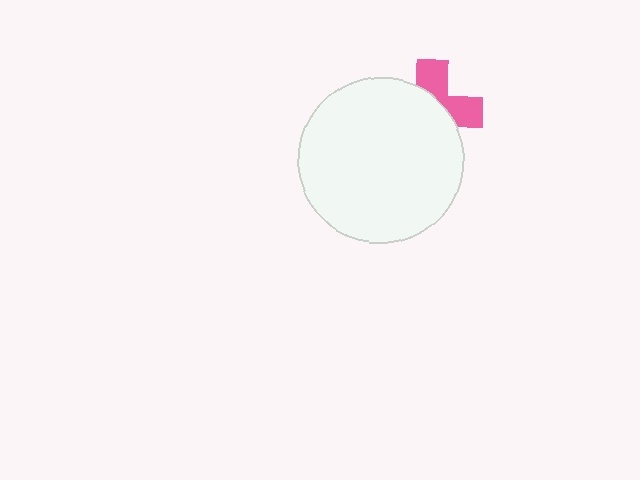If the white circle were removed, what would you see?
You would see the complete pink cross.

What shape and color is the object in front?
The object in front is a white circle.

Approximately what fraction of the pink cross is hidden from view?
Roughly 61% of the pink cross is hidden behind the white circle.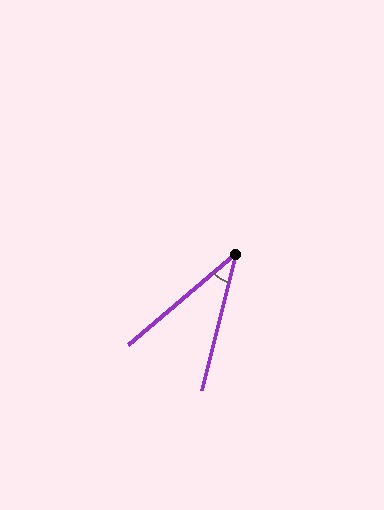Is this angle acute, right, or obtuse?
It is acute.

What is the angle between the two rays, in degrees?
Approximately 36 degrees.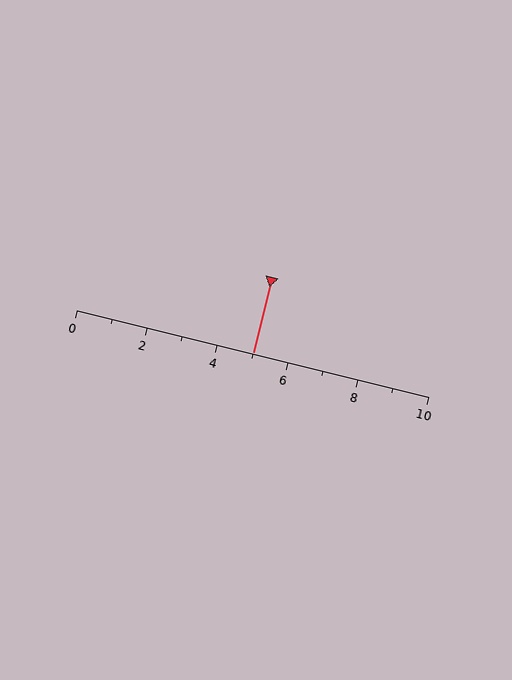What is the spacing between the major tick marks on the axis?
The major ticks are spaced 2 apart.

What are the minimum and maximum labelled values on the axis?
The axis runs from 0 to 10.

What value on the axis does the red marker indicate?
The marker indicates approximately 5.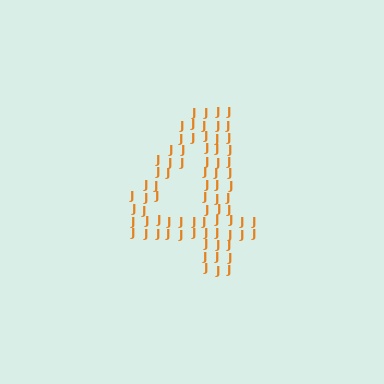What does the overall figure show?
The overall figure shows the digit 4.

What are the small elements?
The small elements are letter J's.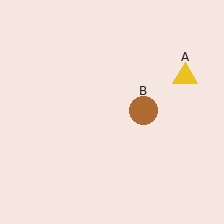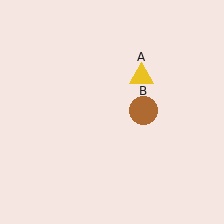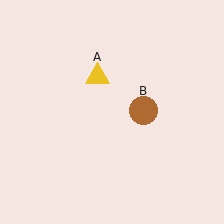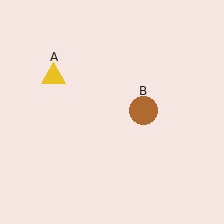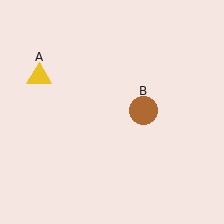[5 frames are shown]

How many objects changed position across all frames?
1 object changed position: yellow triangle (object A).